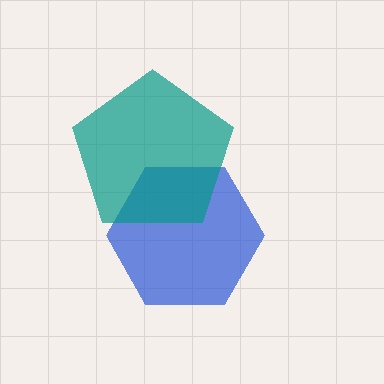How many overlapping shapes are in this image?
There are 2 overlapping shapes in the image.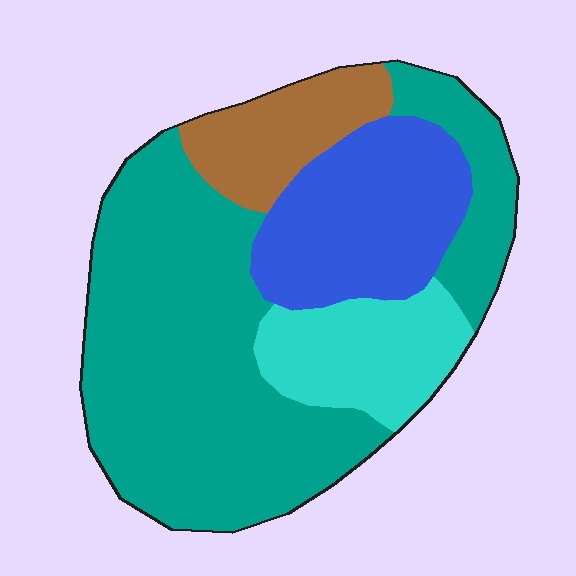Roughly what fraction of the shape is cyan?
Cyan covers 14% of the shape.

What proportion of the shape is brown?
Brown takes up about one tenth (1/10) of the shape.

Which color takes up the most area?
Teal, at roughly 55%.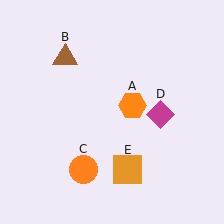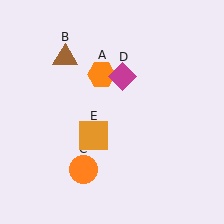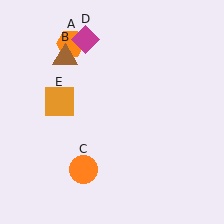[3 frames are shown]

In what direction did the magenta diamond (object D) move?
The magenta diamond (object D) moved up and to the left.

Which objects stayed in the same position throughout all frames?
Brown triangle (object B) and orange circle (object C) remained stationary.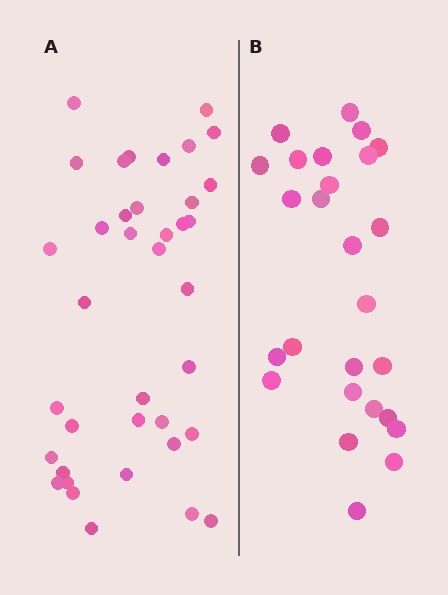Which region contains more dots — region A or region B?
Region A (the left region) has more dots.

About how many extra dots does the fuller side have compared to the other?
Region A has roughly 12 or so more dots than region B.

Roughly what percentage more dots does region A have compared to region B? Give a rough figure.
About 45% more.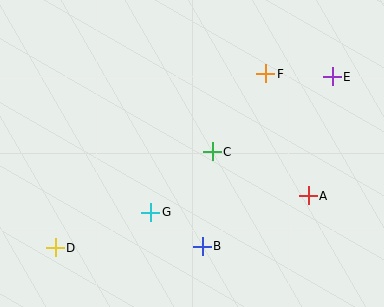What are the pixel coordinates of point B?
Point B is at (202, 246).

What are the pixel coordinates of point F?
Point F is at (266, 74).